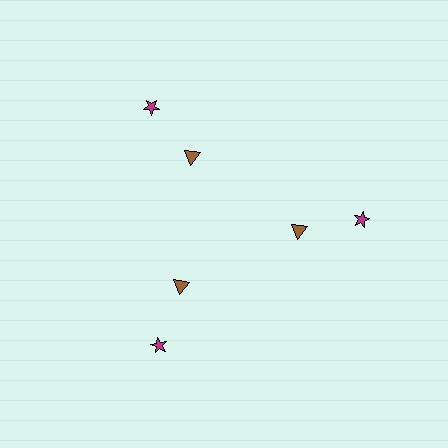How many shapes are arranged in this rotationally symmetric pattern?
There are 6 shapes, arranged in 3 groups of 2.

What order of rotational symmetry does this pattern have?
This pattern has 3-fold rotational symmetry.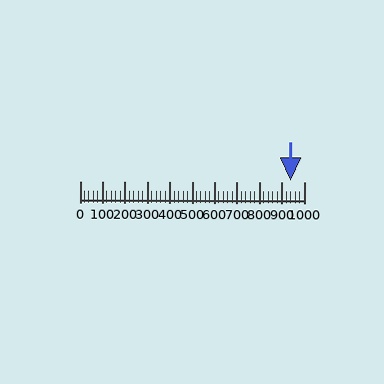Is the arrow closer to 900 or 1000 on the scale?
The arrow is closer to 900.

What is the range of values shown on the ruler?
The ruler shows values from 0 to 1000.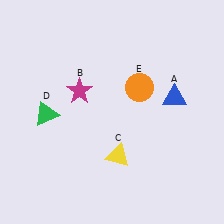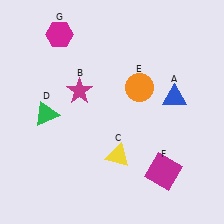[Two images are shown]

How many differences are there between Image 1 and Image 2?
There are 2 differences between the two images.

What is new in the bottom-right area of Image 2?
A magenta square (F) was added in the bottom-right area of Image 2.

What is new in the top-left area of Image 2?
A magenta hexagon (G) was added in the top-left area of Image 2.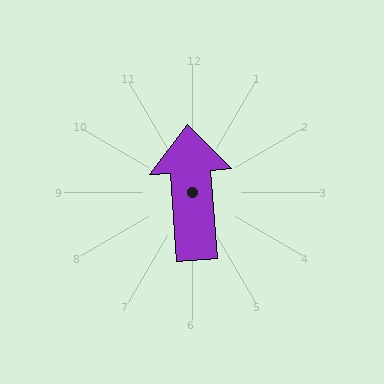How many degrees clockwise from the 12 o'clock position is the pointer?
Approximately 356 degrees.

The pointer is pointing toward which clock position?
Roughly 12 o'clock.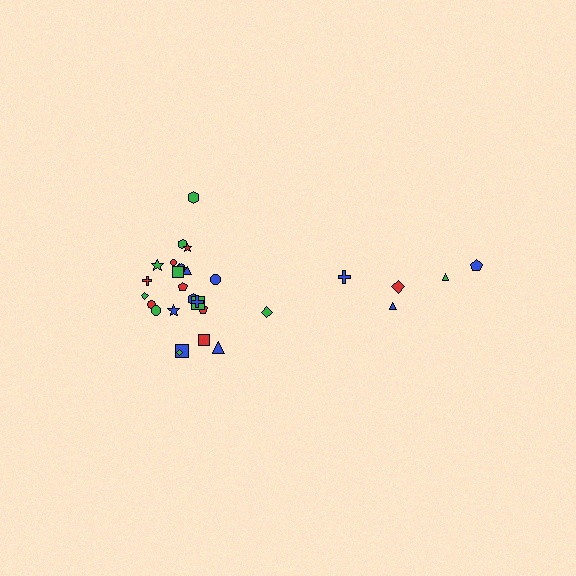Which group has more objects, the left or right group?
The left group.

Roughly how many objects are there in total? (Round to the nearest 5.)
Roughly 30 objects in total.